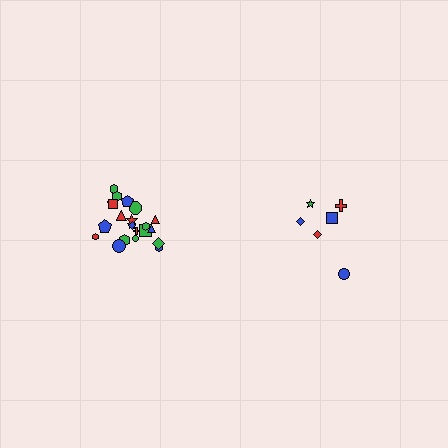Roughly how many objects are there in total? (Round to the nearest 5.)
Roughly 30 objects in total.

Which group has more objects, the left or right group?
The left group.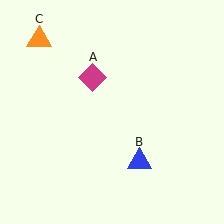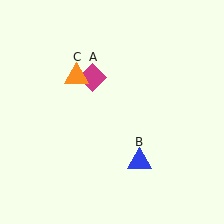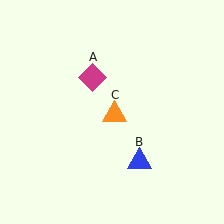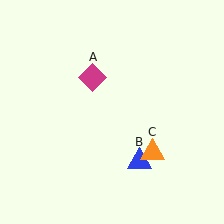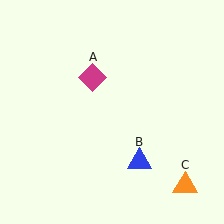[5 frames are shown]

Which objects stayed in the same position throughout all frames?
Magenta diamond (object A) and blue triangle (object B) remained stationary.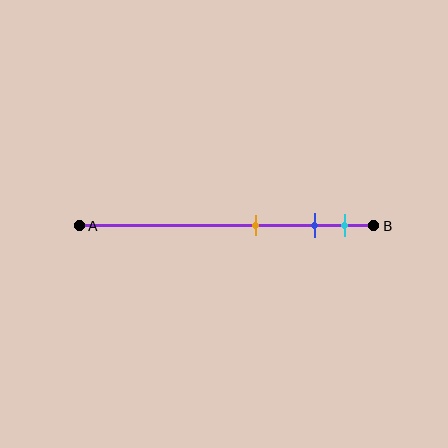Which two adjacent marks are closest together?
The blue and cyan marks are the closest adjacent pair.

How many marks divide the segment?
There are 3 marks dividing the segment.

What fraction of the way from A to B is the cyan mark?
The cyan mark is approximately 90% (0.9) of the way from A to B.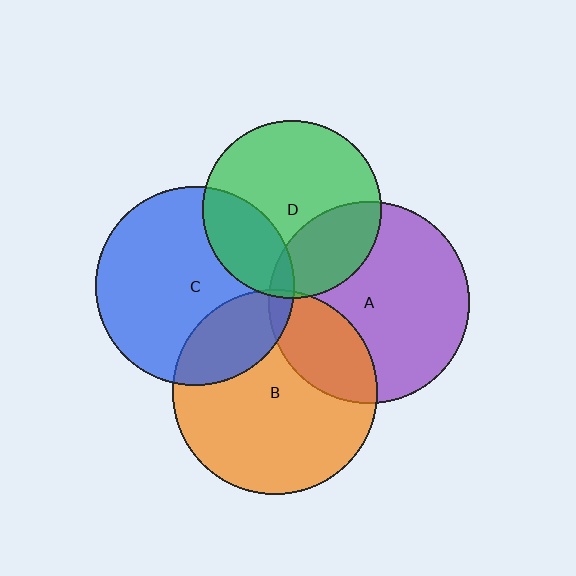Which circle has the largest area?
Circle B (orange).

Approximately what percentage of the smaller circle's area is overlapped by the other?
Approximately 25%.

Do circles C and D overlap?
Yes.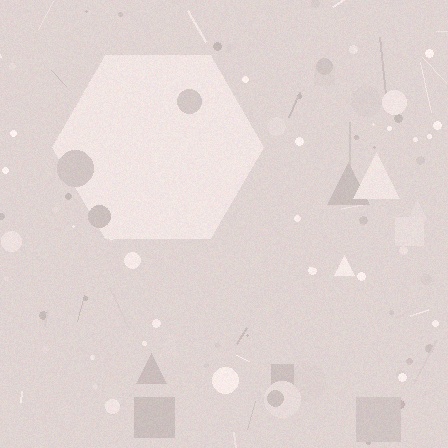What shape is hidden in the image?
A hexagon is hidden in the image.